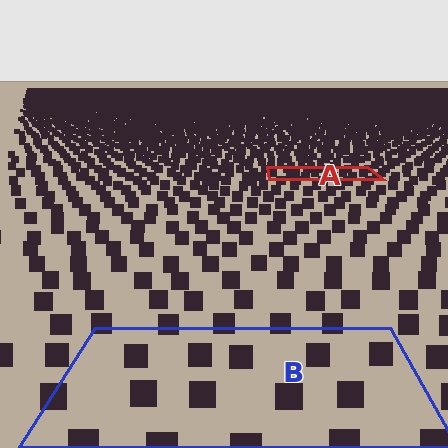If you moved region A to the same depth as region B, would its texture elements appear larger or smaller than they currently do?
They would appear larger. At a closer depth, the same texture elements are projected at a bigger on-screen size.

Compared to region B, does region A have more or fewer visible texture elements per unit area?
Region A has more texture elements per unit area — they are packed more densely because it is farther away.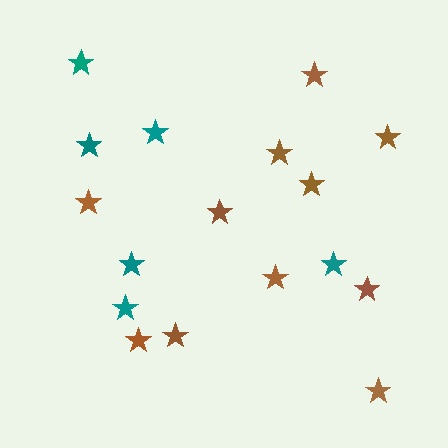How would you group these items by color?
There are 2 groups: one group of brown stars (11) and one group of teal stars (6).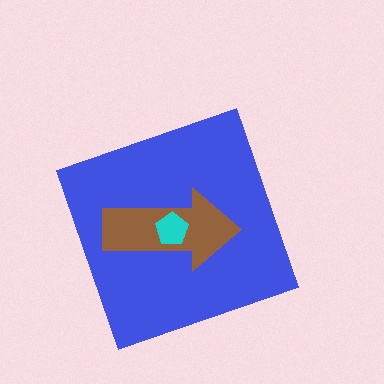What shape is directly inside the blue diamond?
The brown arrow.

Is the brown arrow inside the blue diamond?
Yes.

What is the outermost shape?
The blue diamond.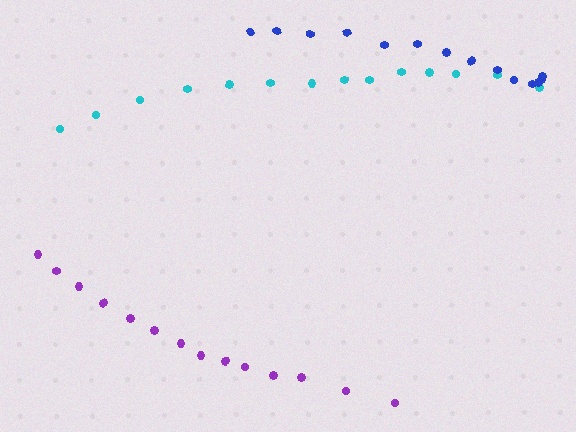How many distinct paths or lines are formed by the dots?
There are 3 distinct paths.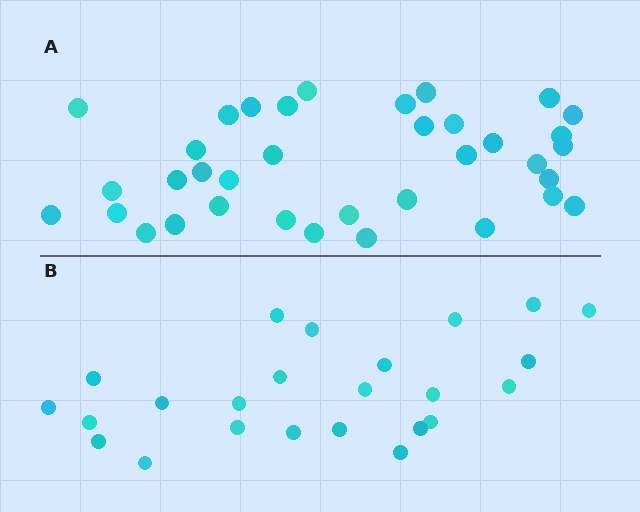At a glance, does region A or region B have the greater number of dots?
Region A (the top region) has more dots.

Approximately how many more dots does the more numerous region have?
Region A has roughly 12 or so more dots than region B.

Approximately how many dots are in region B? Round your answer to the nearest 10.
About 20 dots. (The exact count is 24, which rounds to 20.)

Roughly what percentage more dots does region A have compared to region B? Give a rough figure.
About 50% more.